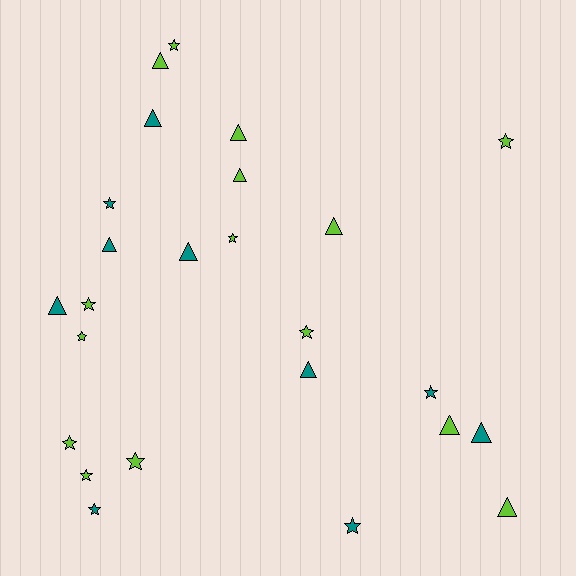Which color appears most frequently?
Lime, with 15 objects.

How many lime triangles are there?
There are 6 lime triangles.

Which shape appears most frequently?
Star, with 13 objects.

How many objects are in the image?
There are 25 objects.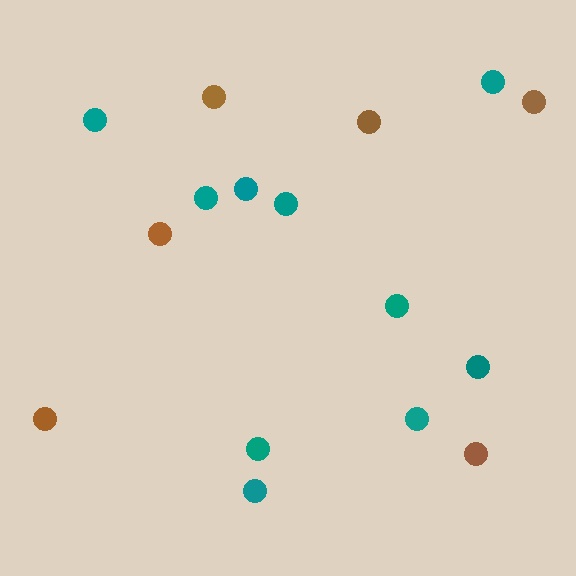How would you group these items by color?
There are 2 groups: one group of brown circles (6) and one group of teal circles (10).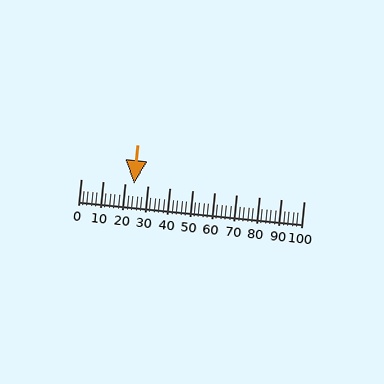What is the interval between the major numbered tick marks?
The major tick marks are spaced 10 units apart.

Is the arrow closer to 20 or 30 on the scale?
The arrow is closer to 20.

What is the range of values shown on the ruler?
The ruler shows values from 0 to 100.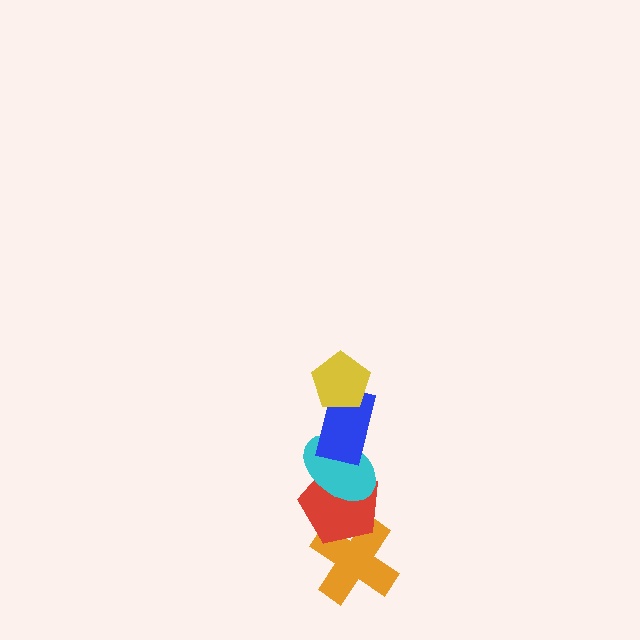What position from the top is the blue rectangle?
The blue rectangle is 2nd from the top.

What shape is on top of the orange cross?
The red pentagon is on top of the orange cross.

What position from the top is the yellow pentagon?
The yellow pentagon is 1st from the top.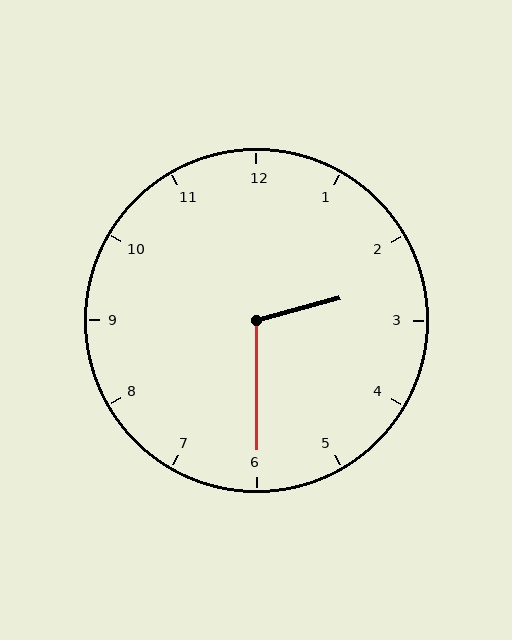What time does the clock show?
2:30.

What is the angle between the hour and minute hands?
Approximately 105 degrees.